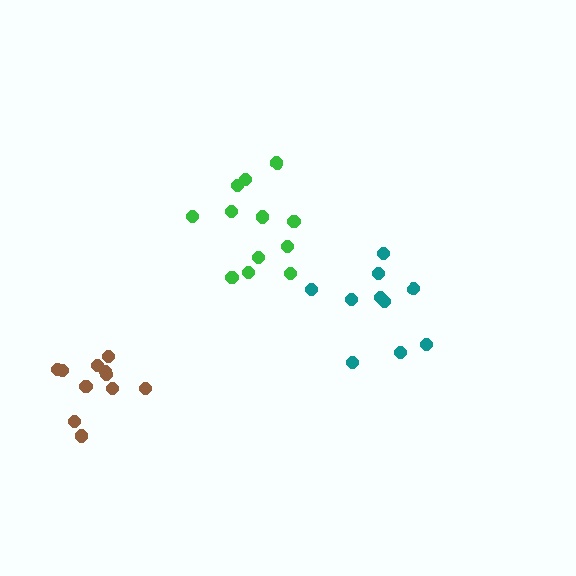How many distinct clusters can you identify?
There are 3 distinct clusters.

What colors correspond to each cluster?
The clusters are colored: teal, brown, green.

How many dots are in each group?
Group 1: 10 dots, Group 2: 11 dots, Group 3: 12 dots (33 total).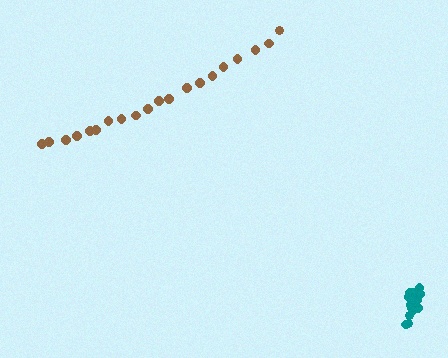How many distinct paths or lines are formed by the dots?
There are 2 distinct paths.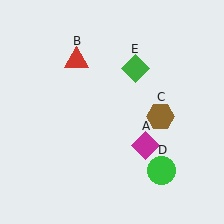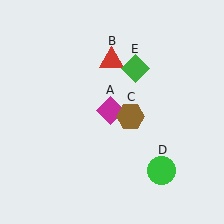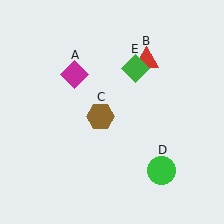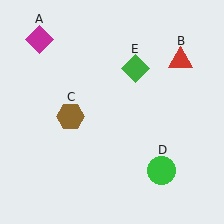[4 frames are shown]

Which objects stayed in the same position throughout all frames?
Green circle (object D) and green diamond (object E) remained stationary.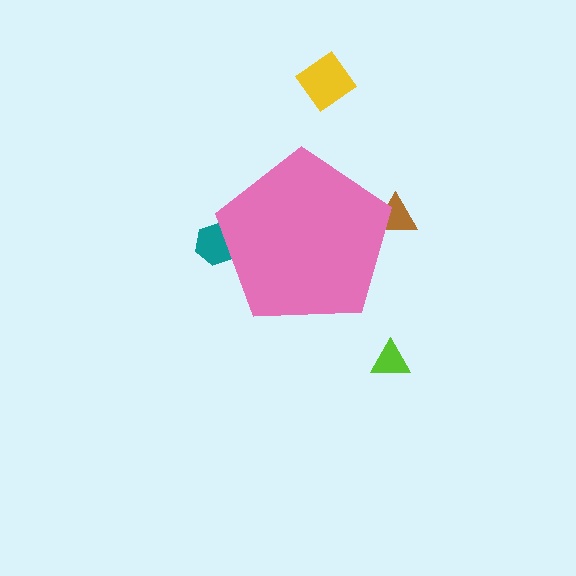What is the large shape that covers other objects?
A pink pentagon.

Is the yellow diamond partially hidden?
No, the yellow diamond is fully visible.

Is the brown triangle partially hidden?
Yes, the brown triangle is partially hidden behind the pink pentagon.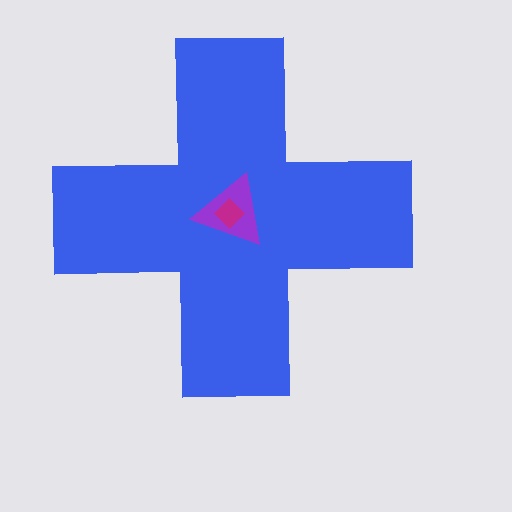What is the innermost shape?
The magenta diamond.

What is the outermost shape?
The blue cross.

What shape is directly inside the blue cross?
The purple triangle.